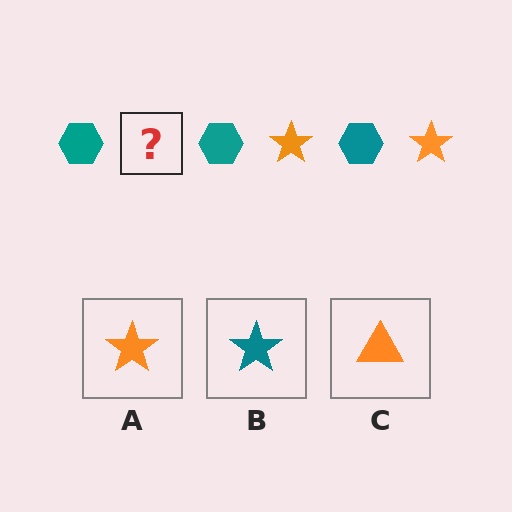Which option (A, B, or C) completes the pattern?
A.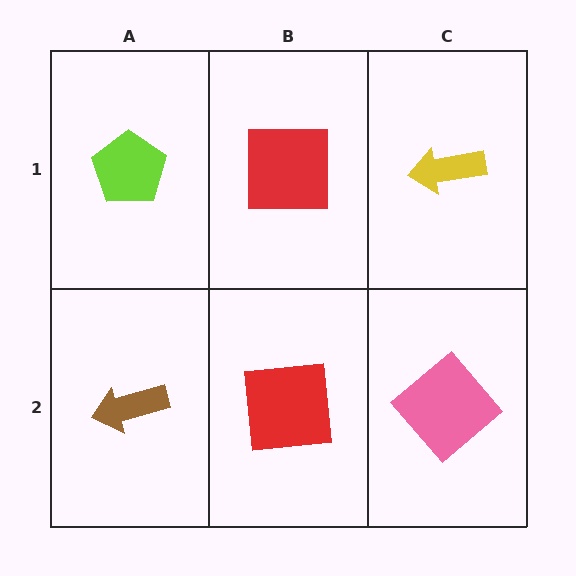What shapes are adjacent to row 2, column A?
A lime pentagon (row 1, column A), a red square (row 2, column B).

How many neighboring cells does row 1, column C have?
2.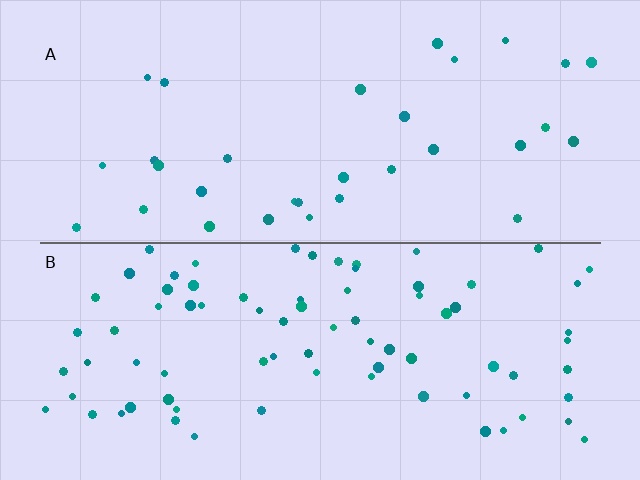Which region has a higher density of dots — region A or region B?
B (the bottom).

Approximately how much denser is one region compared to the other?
Approximately 2.5× — region B over region A.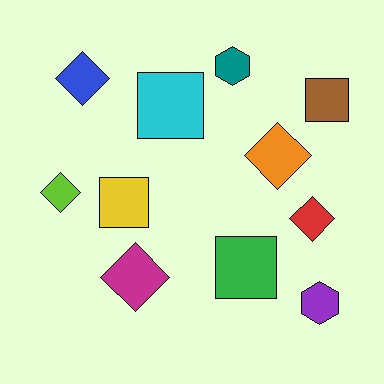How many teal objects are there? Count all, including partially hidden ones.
There is 1 teal object.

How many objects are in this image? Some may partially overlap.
There are 11 objects.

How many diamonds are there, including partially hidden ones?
There are 5 diamonds.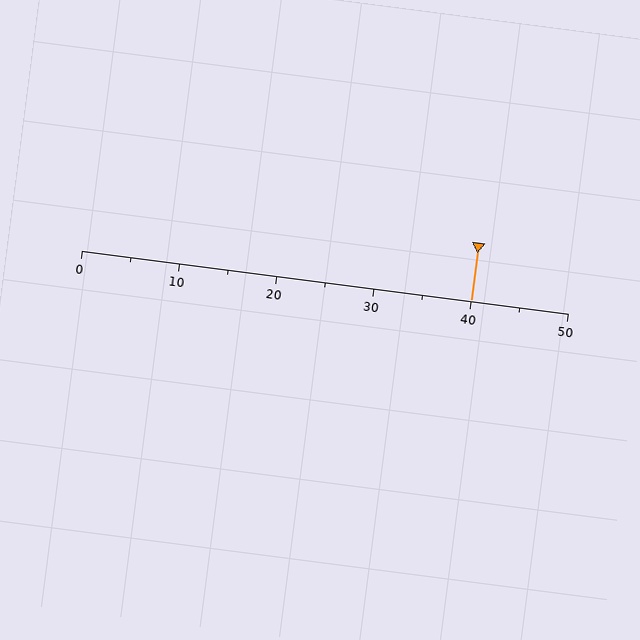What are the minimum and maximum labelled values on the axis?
The axis runs from 0 to 50.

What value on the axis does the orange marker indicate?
The marker indicates approximately 40.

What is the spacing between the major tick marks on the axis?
The major ticks are spaced 10 apart.